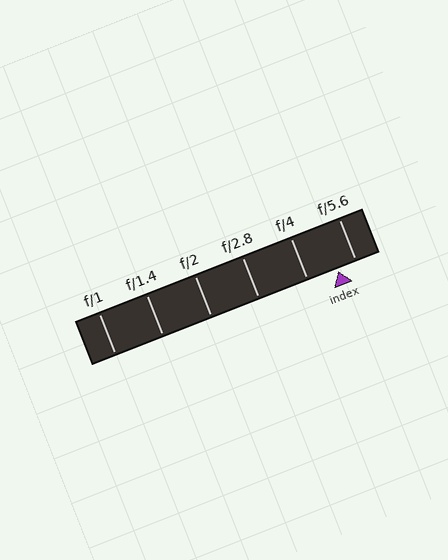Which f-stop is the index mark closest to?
The index mark is closest to f/5.6.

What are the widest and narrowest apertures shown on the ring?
The widest aperture shown is f/1 and the narrowest is f/5.6.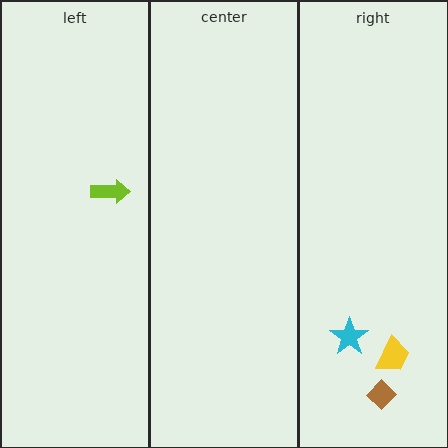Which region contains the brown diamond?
The right region.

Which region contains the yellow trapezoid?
The right region.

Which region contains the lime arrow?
The left region.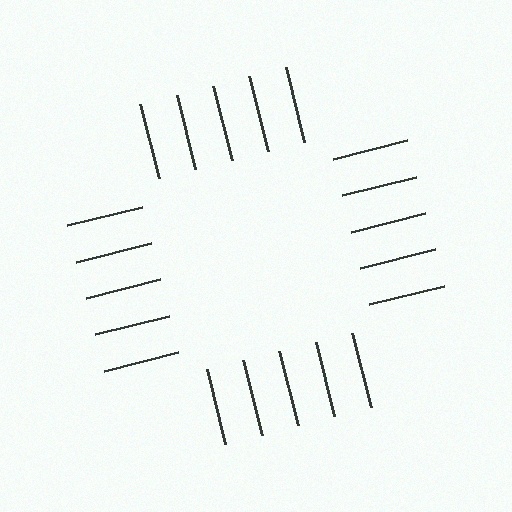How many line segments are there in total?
20 — 5 along each of the 4 edges.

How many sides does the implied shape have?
4 sides — the line-ends trace a square.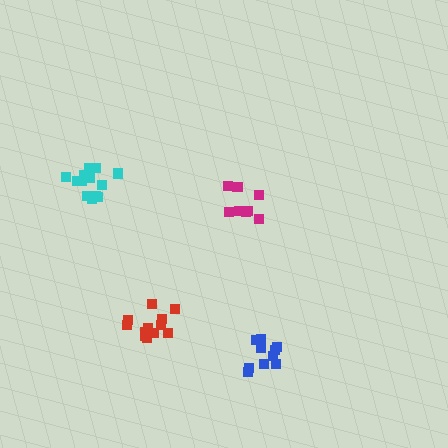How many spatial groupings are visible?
There are 4 spatial groupings.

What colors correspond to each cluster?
The clusters are colored: magenta, red, blue, cyan.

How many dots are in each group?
Group 1: 8 dots, Group 2: 12 dots, Group 3: 10 dots, Group 4: 13 dots (43 total).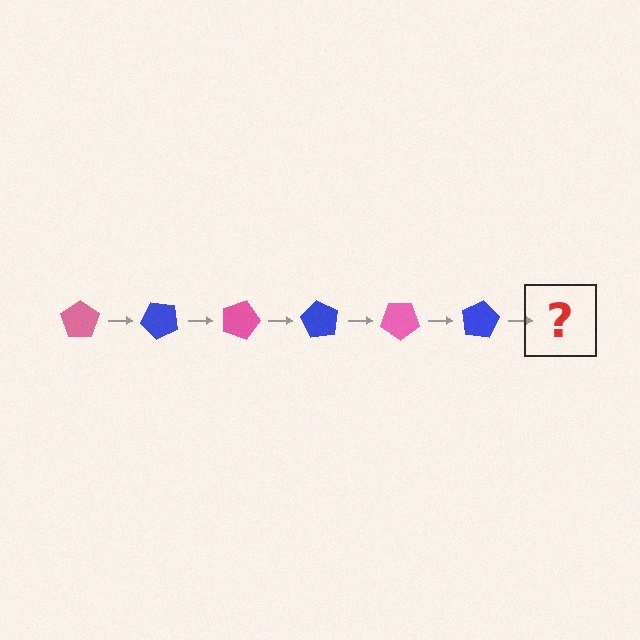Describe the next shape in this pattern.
It should be a pink pentagon, rotated 270 degrees from the start.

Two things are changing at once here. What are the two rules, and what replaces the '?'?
The two rules are that it rotates 45 degrees each step and the color cycles through pink and blue. The '?' should be a pink pentagon, rotated 270 degrees from the start.